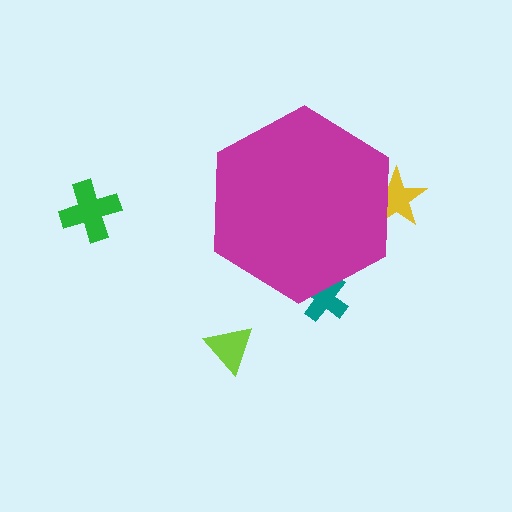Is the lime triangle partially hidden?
No, the lime triangle is fully visible.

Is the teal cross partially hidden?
Yes, the teal cross is partially hidden behind the magenta hexagon.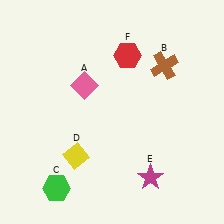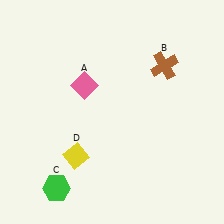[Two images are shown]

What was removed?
The red hexagon (F), the magenta star (E) were removed in Image 2.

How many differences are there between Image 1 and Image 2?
There are 2 differences between the two images.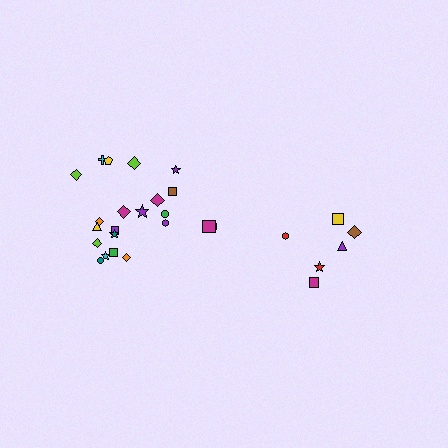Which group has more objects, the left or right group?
The left group.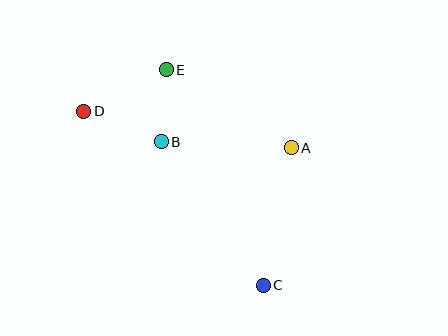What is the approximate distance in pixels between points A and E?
The distance between A and E is approximately 148 pixels.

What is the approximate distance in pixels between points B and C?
The distance between B and C is approximately 176 pixels.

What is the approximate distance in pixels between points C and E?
The distance between C and E is approximately 236 pixels.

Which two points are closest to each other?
Points B and E are closest to each other.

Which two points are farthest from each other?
Points C and D are farthest from each other.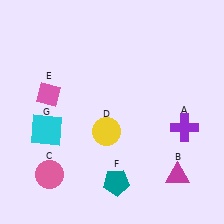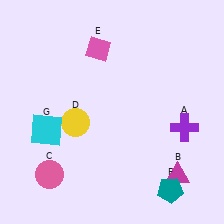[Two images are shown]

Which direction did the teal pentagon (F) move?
The teal pentagon (F) moved right.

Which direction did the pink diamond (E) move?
The pink diamond (E) moved right.